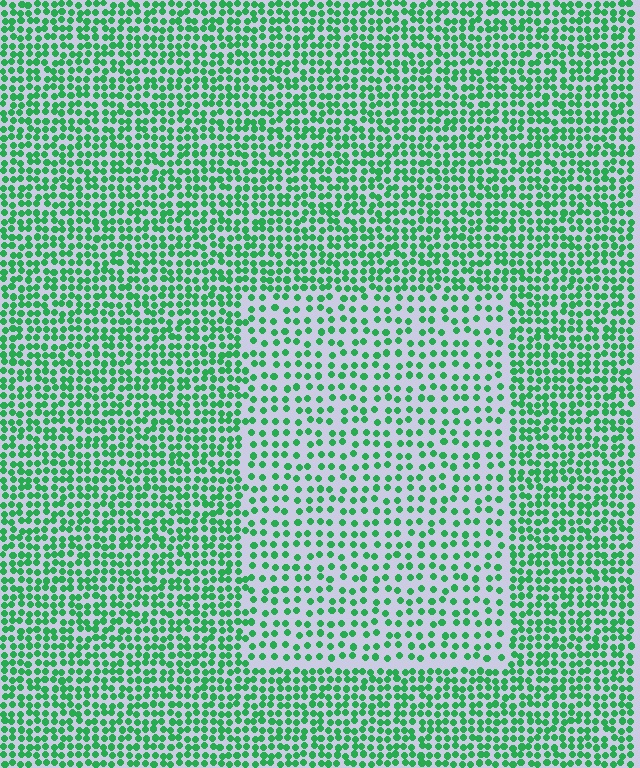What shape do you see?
I see a rectangle.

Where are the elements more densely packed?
The elements are more densely packed outside the rectangle boundary.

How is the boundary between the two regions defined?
The boundary is defined by a change in element density (approximately 1.8x ratio). All elements are the same color, size, and shape.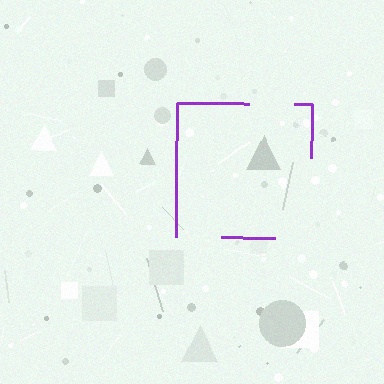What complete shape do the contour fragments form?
The contour fragments form a square.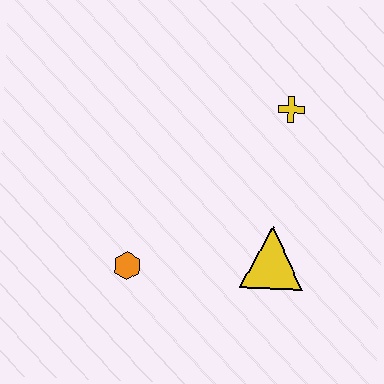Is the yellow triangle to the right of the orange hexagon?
Yes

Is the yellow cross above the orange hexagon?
Yes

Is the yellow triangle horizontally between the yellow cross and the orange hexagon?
Yes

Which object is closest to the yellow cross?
The yellow triangle is closest to the yellow cross.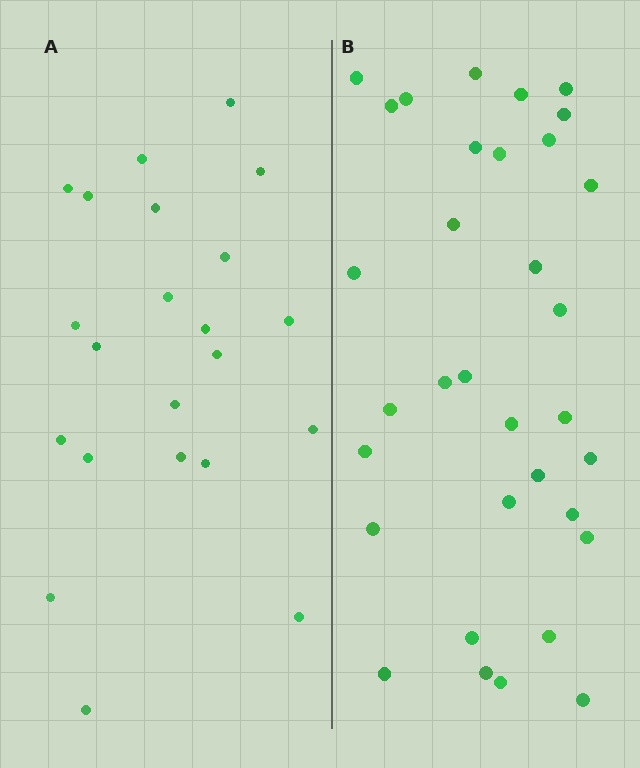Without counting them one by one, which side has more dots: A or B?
Region B (the right region) has more dots.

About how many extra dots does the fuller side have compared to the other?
Region B has roughly 12 or so more dots than region A.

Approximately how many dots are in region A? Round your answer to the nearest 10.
About 20 dots. (The exact count is 22, which rounds to 20.)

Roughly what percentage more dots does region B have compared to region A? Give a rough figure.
About 50% more.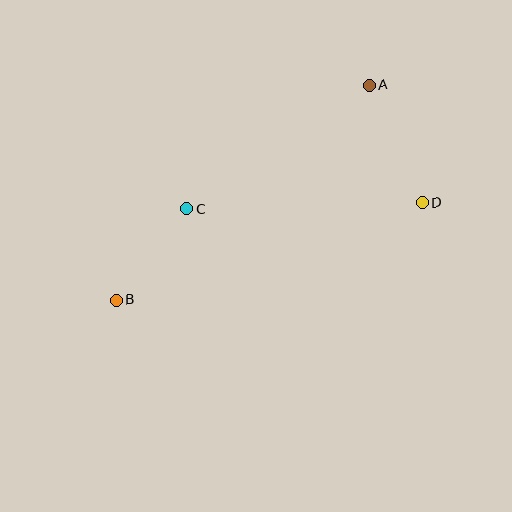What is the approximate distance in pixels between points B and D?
The distance between B and D is approximately 321 pixels.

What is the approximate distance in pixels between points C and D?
The distance between C and D is approximately 235 pixels.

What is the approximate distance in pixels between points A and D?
The distance between A and D is approximately 129 pixels.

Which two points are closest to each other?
Points B and C are closest to each other.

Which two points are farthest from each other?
Points A and B are farthest from each other.